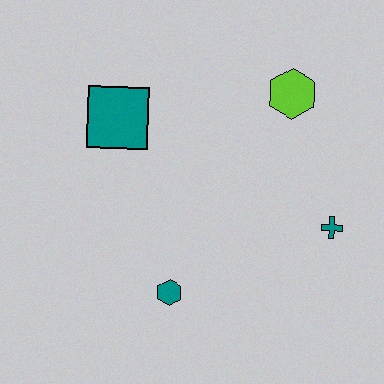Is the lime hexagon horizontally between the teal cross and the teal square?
Yes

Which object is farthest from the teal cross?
The teal square is farthest from the teal cross.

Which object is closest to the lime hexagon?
The teal cross is closest to the lime hexagon.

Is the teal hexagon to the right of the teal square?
Yes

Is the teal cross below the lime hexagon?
Yes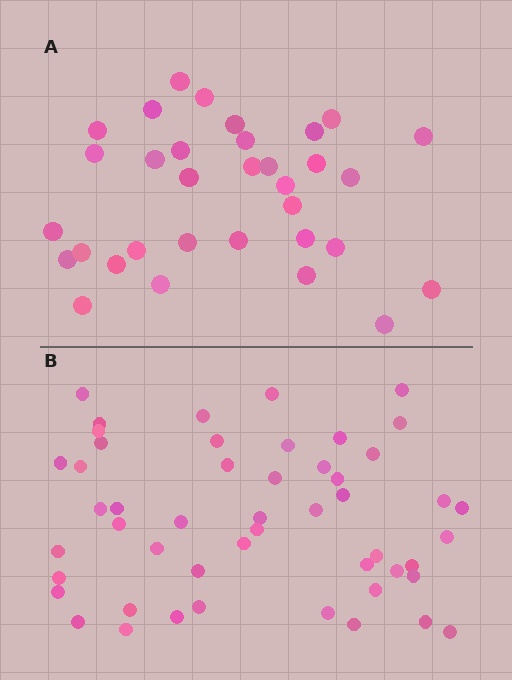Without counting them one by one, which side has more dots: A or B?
Region B (the bottom region) has more dots.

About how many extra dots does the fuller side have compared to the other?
Region B has approximately 15 more dots than region A.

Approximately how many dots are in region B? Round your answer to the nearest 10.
About 50 dots.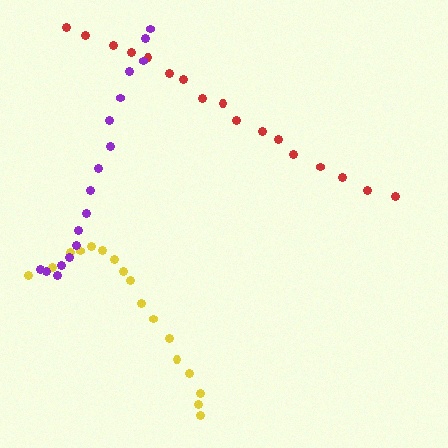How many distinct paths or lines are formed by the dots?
There are 3 distinct paths.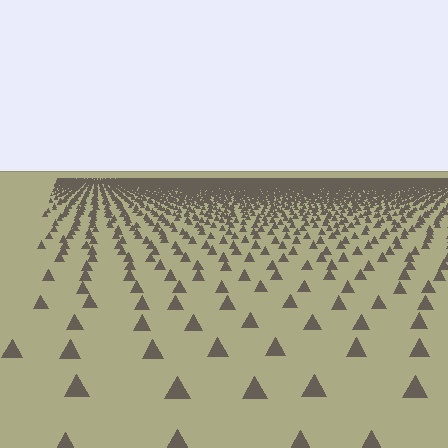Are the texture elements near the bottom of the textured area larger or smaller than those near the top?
Larger. Near the bottom, elements are closer to the viewer and appear at a bigger on-screen size.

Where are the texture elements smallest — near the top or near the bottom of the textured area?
Near the top.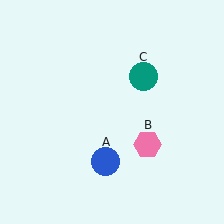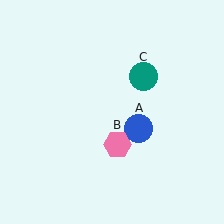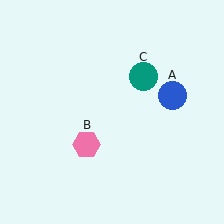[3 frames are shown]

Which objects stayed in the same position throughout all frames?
Teal circle (object C) remained stationary.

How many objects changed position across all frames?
2 objects changed position: blue circle (object A), pink hexagon (object B).